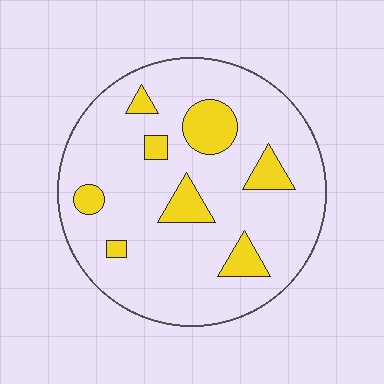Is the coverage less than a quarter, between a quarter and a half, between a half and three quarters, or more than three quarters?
Less than a quarter.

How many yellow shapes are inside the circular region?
8.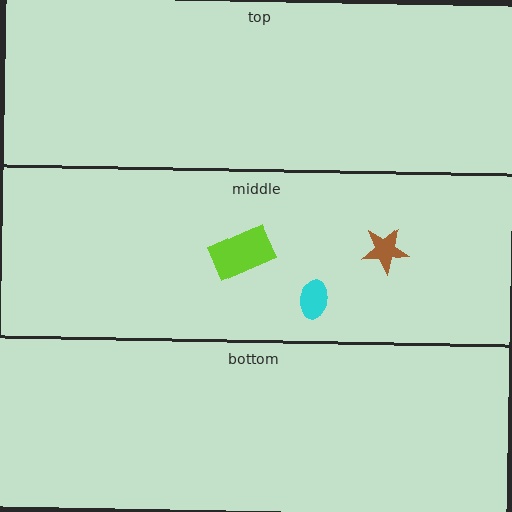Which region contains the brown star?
The middle region.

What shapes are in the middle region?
The lime rectangle, the brown star, the cyan ellipse.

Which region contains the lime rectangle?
The middle region.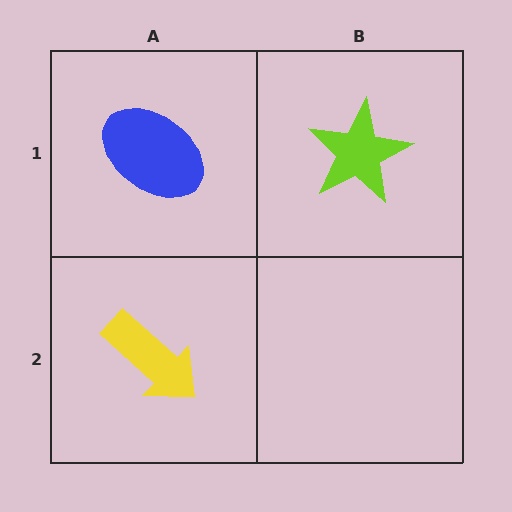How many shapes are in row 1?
2 shapes.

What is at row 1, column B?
A lime star.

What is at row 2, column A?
A yellow arrow.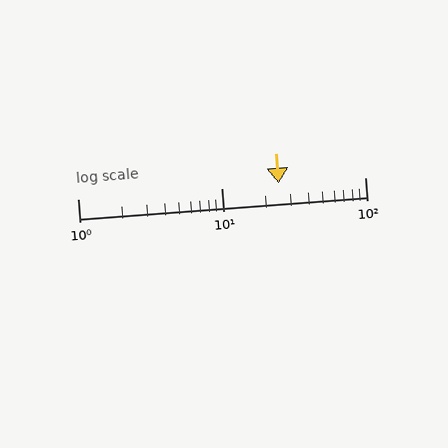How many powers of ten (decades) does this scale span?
The scale spans 2 decades, from 1 to 100.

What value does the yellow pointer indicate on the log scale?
The pointer indicates approximately 25.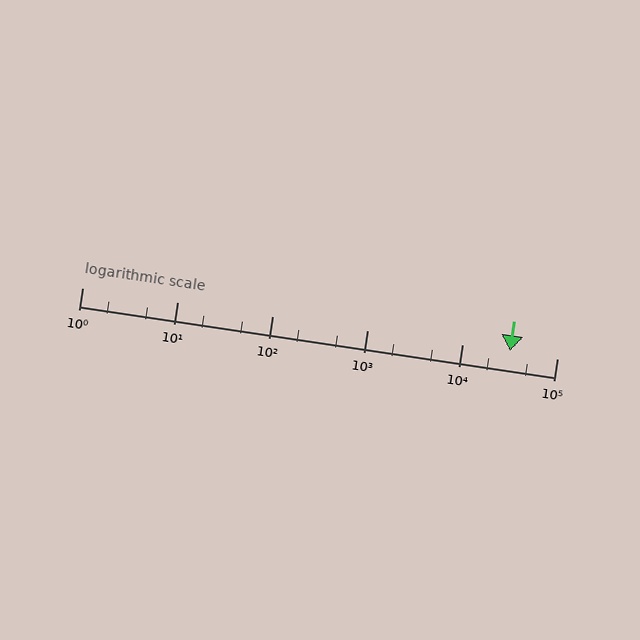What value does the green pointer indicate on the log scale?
The pointer indicates approximately 32000.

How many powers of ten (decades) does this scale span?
The scale spans 5 decades, from 1 to 100000.